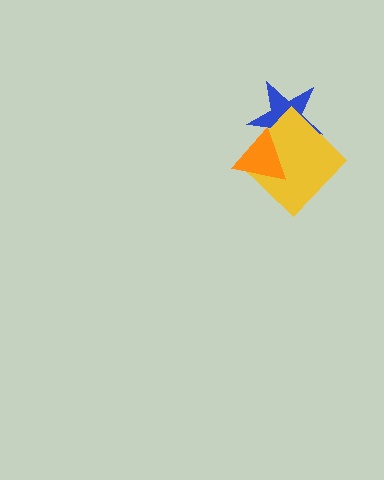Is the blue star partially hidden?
Yes, it is partially covered by another shape.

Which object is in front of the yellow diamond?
The orange triangle is in front of the yellow diamond.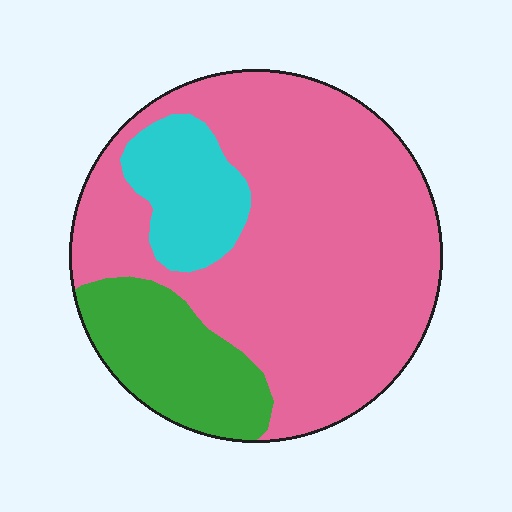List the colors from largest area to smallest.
From largest to smallest: pink, green, cyan.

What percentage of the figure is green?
Green covers 18% of the figure.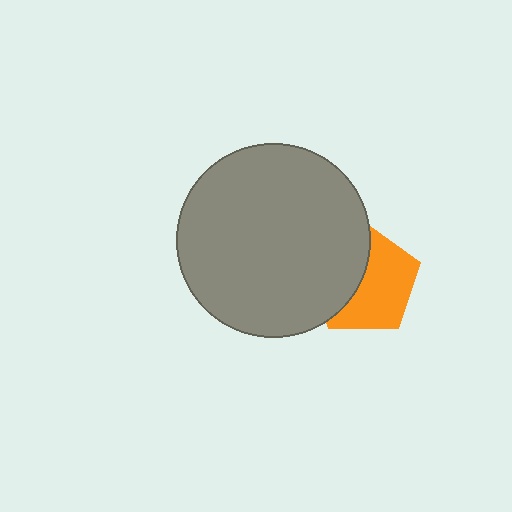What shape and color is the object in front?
The object in front is a gray circle.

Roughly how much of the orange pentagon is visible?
About half of it is visible (roughly 57%).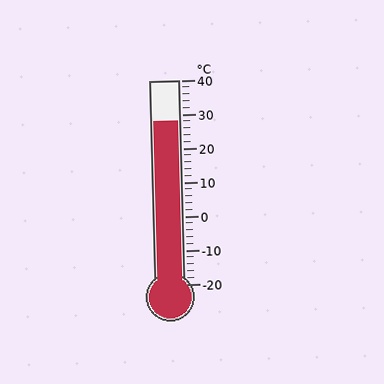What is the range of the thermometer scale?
The thermometer scale ranges from -20°C to 40°C.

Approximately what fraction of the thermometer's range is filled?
The thermometer is filled to approximately 80% of its range.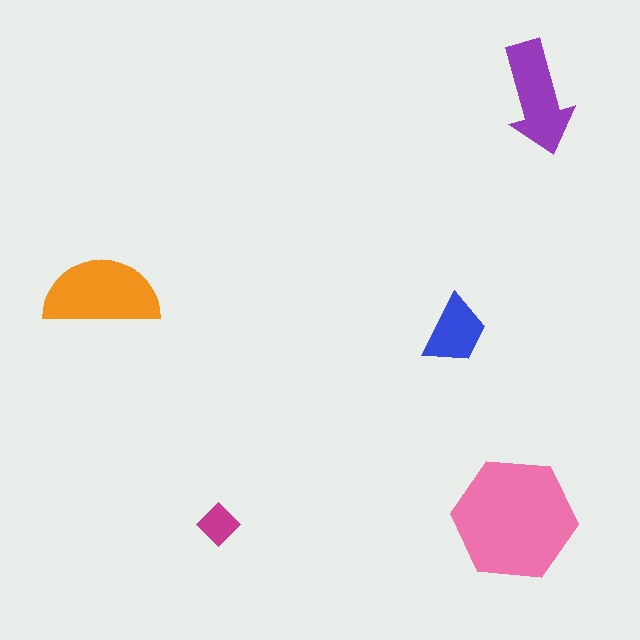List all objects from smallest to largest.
The magenta diamond, the blue trapezoid, the purple arrow, the orange semicircle, the pink hexagon.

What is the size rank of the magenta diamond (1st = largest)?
5th.